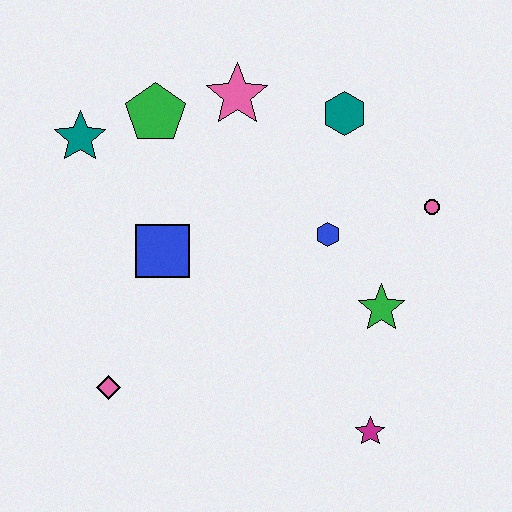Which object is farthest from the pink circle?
The pink diamond is farthest from the pink circle.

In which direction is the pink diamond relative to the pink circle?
The pink diamond is to the left of the pink circle.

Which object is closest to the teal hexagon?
The pink star is closest to the teal hexagon.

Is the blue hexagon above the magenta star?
Yes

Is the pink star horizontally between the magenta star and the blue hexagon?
No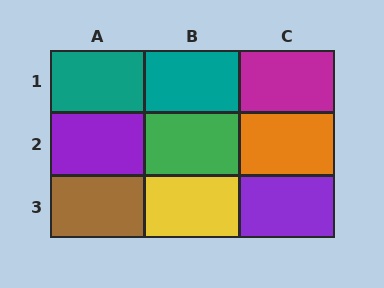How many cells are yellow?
1 cell is yellow.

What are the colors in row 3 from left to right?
Brown, yellow, purple.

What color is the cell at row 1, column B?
Teal.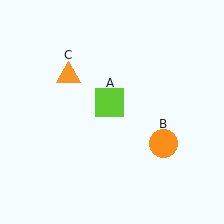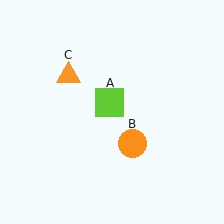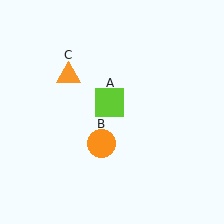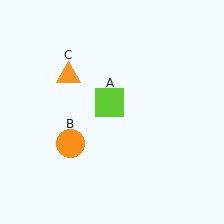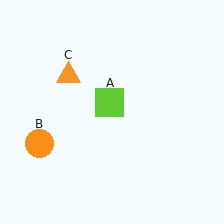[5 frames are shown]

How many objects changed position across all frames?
1 object changed position: orange circle (object B).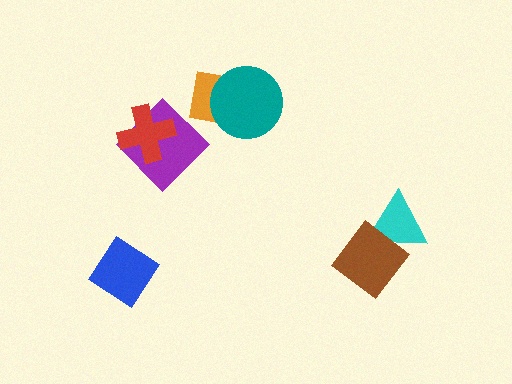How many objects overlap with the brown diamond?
1 object overlaps with the brown diamond.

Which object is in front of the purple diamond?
The red cross is in front of the purple diamond.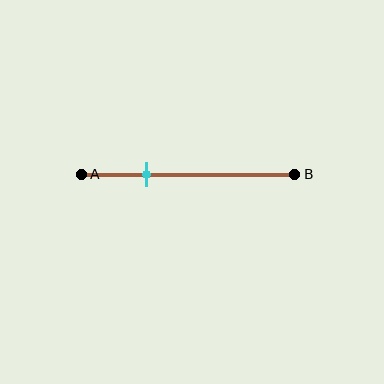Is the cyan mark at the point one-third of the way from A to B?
Yes, the mark is approximately at the one-third point.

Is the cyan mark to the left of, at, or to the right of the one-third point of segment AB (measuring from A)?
The cyan mark is approximately at the one-third point of segment AB.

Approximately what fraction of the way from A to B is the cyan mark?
The cyan mark is approximately 30% of the way from A to B.